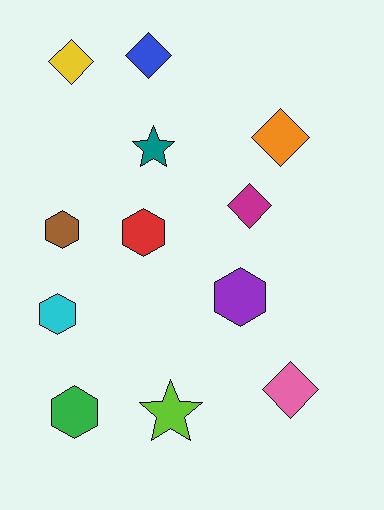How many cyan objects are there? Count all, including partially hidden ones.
There is 1 cyan object.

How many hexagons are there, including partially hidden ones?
There are 5 hexagons.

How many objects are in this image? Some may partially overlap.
There are 12 objects.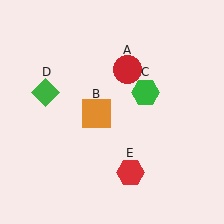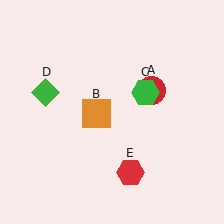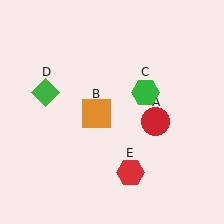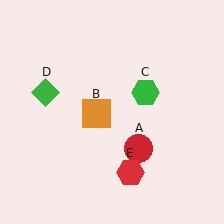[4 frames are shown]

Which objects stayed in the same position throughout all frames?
Orange square (object B) and green hexagon (object C) and green diamond (object D) and red hexagon (object E) remained stationary.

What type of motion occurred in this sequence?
The red circle (object A) rotated clockwise around the center of the scene.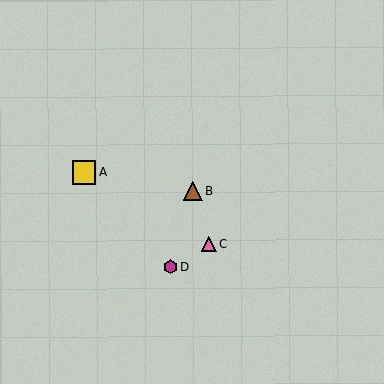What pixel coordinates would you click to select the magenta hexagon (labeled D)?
Click at (171, 267) to select the magenta hexagon D.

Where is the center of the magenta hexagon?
The center of the magenta hexagon is at (171, 267).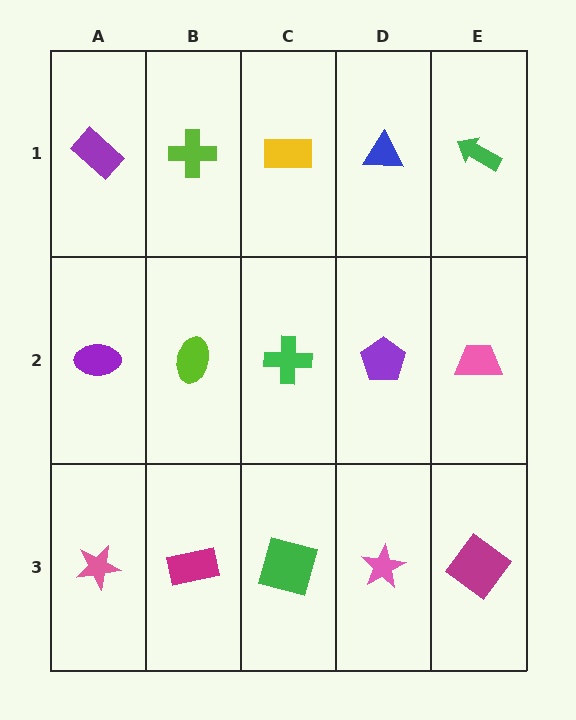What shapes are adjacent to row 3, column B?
A lime ellipse (row 2, column B), a pink star (row 3, column A), a green square (row 3, column C).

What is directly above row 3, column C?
A green cross.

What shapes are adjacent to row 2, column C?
A yellow rectangle (row 1, column C), a green square (row 3, column C), a lime ellipse (row 2, column B), a purple pentagon (row 2, column D).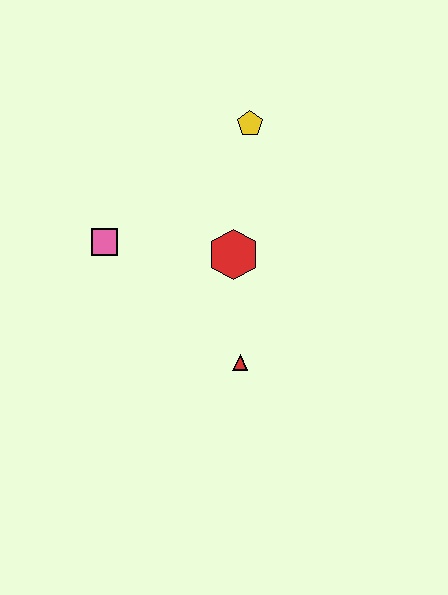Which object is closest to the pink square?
The red hexagon is closest to the pink square.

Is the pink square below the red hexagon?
No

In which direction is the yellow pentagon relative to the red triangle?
The yellow pentagon is above the red triangle.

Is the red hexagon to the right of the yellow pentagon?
No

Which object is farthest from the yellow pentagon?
The red triangle is farthest from the yellow pentagon.